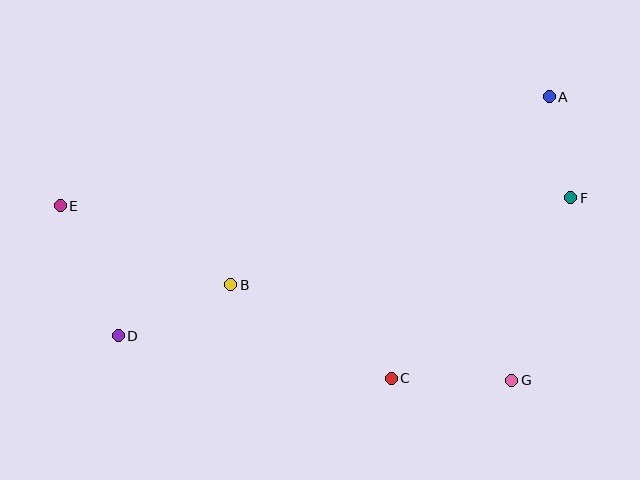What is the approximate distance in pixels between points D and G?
The distance between D and G is approximately 396 pixels.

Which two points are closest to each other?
Points A and F are closest to each other.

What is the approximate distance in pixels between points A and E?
The distance between A and E is approximately 501 pixels.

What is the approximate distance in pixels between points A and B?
The distance between A and B is approximately 370 pixels.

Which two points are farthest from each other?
Points E and F are farthest from each other.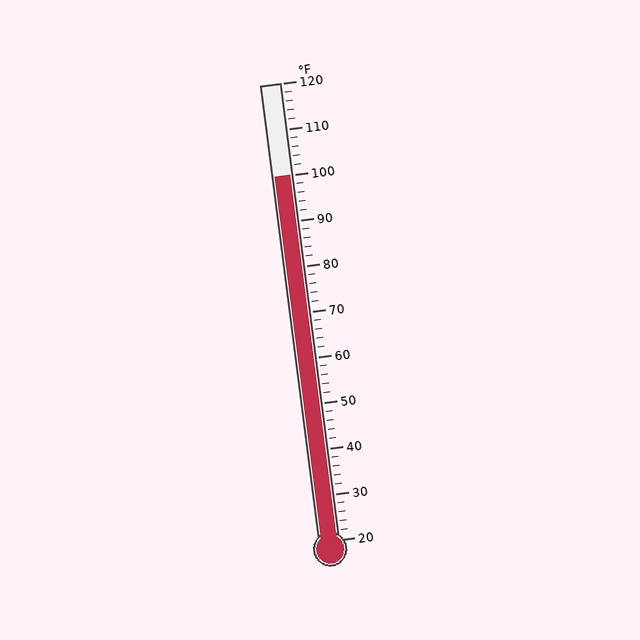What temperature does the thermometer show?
The thermometer shows approximately 100°F.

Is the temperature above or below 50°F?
The temperature is above 50°F.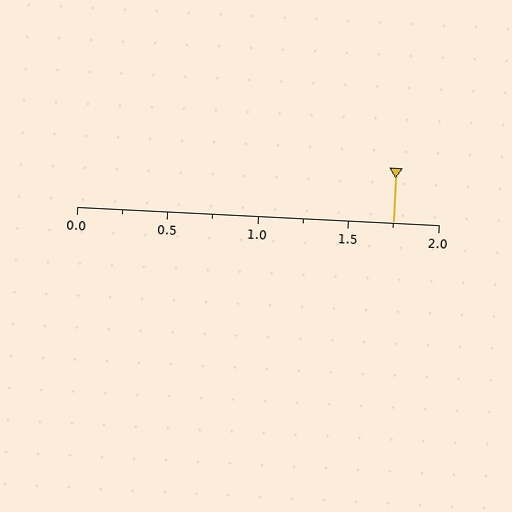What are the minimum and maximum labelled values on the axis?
The axis runs from 0.0 to 2.0.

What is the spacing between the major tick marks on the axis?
The major ticks are spaced 0.5 apart.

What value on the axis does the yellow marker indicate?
The marker indicates approximately 1.75.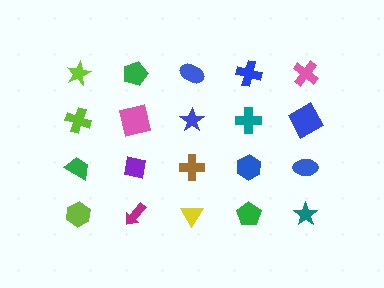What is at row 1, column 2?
A green pentagon.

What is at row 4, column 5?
A teal star.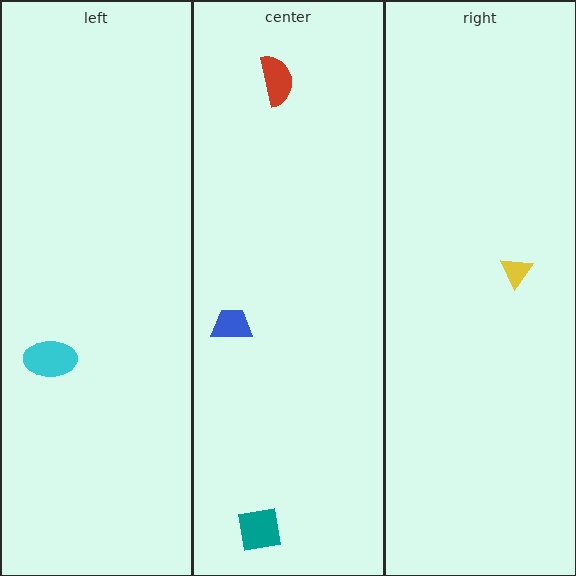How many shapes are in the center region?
3.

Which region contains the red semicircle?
The center region.